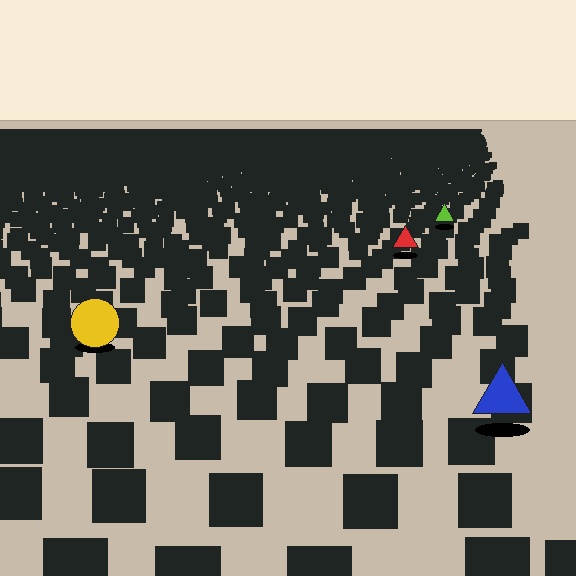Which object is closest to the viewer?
The blue triangle is closest. The texture marks near it are larger and more spread out.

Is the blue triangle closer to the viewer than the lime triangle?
Yes. The blue triangle is closer — you can tell from the texture gradient: the ground texture is coarser near it.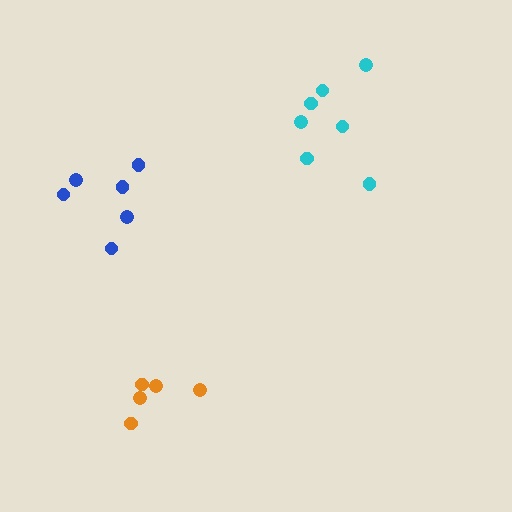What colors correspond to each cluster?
The clusters are colored: orange, cyan, blue.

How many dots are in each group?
Group 1: 5 dots, Group 2: 7 dots, Group 3: 6 dots (18 total).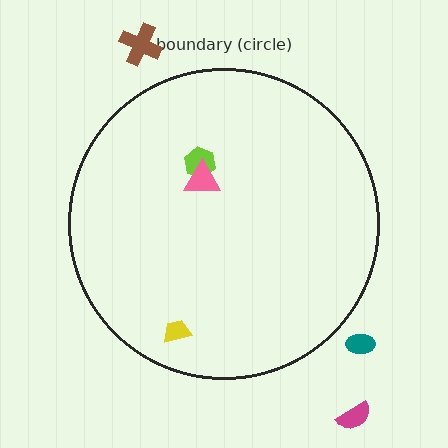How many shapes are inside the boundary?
3 inside, 3 outside.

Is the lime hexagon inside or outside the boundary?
Inside.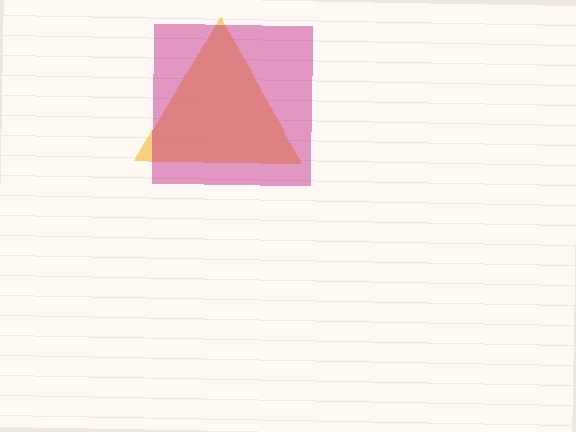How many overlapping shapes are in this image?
There are 2 overlapping shapes in the image.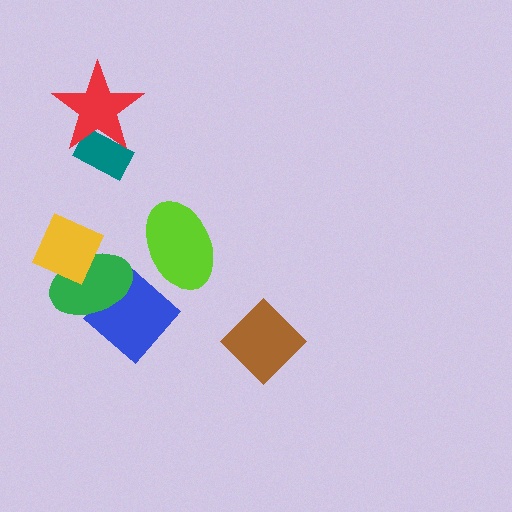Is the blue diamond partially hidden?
Yes, it is partially covered by another shape.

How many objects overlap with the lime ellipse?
1 object overlaps with the lime ellipse.